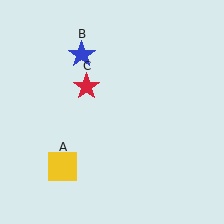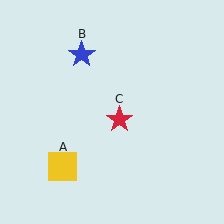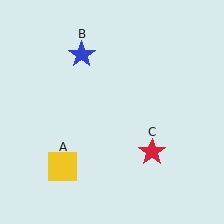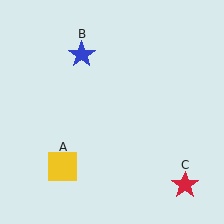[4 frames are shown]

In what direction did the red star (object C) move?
The red star (object C) moved down and to the right.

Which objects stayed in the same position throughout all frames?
Yellow square (object A) and blue star (object B) remained stationary.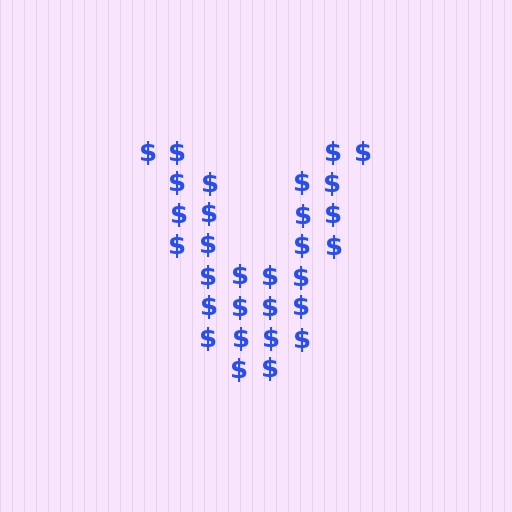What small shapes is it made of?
It is made of small dollar signs.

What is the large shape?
The large shape is the letter V.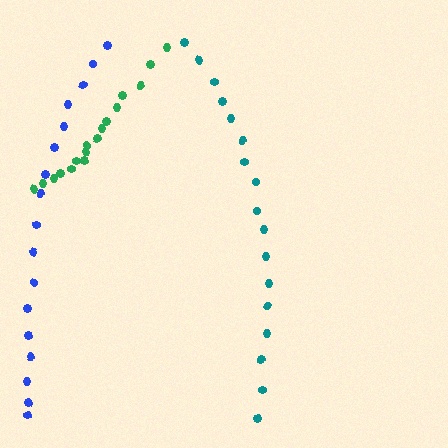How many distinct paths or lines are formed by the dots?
There are 3 distinct paths.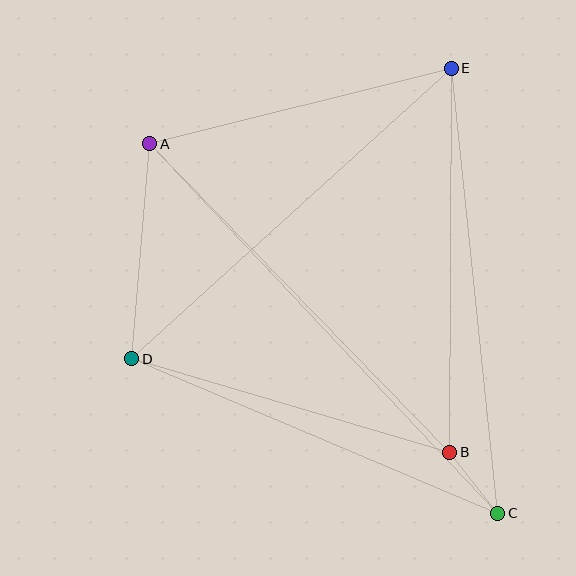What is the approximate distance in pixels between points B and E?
The distance between B and E is approximately 384 pixels.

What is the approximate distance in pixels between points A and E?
The distance between A and E is approximately 311 pixels.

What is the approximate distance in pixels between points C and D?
The distance between C and D is approximately 398 pixels.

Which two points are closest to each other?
Points B and C are closest to each other.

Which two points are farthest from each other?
Points A and C are farthest from each other.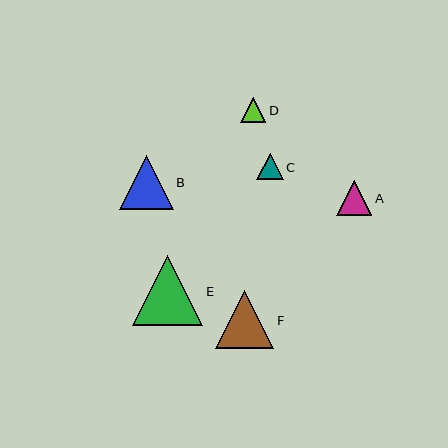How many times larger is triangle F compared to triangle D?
Triangle F is approximately 2.3 times the size of triangle D.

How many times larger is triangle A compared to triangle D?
Triangle A is approximately 1.4 times the size of triangle D.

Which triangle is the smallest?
Triangle D is the smallest with a size of approximately 25 pixels.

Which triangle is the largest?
Triangle E is the largest with a size of approximately 70 pixels.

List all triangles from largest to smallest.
From largest to smallest: E, F, B, A, C, D.